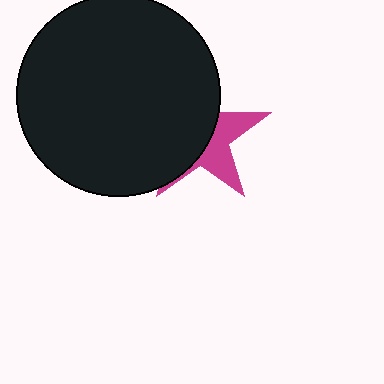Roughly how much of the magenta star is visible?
A small part of it is visible (roughly 38%).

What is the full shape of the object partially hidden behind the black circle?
The partially hidden object is a magenta star.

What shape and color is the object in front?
The object in front is a black circle.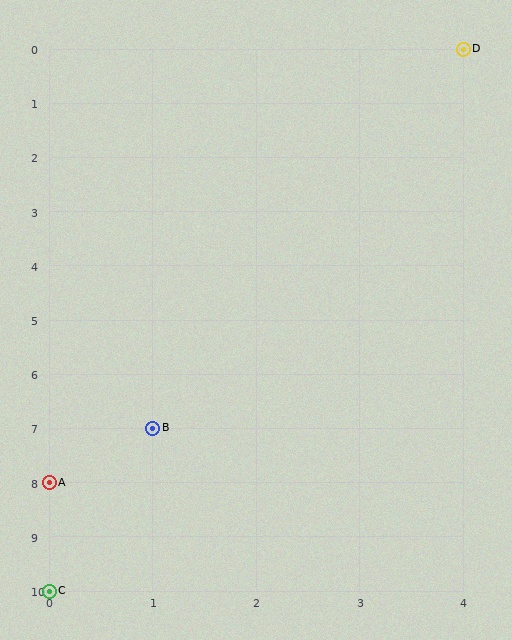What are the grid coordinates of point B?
Point B is at grid coordinates (1, 7).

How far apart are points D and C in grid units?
Points D and C are 4 columns and 10 rows apart (about 10.8 grid units diagonally).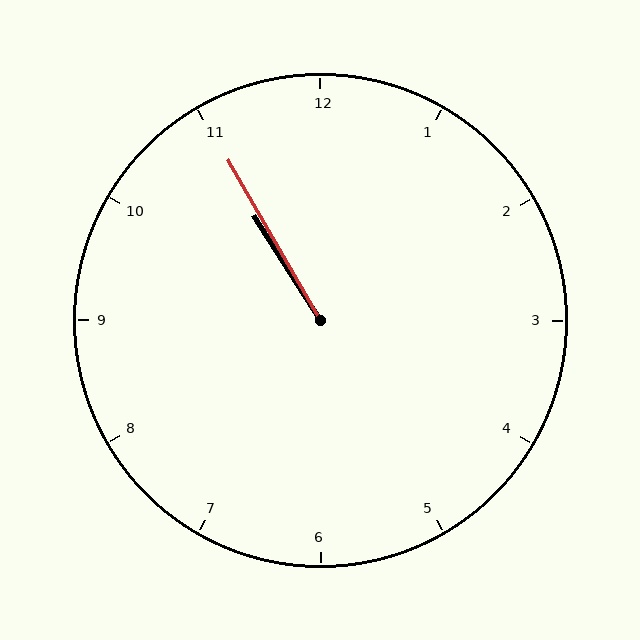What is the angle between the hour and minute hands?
Approximately 2 degrees.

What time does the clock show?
10:55.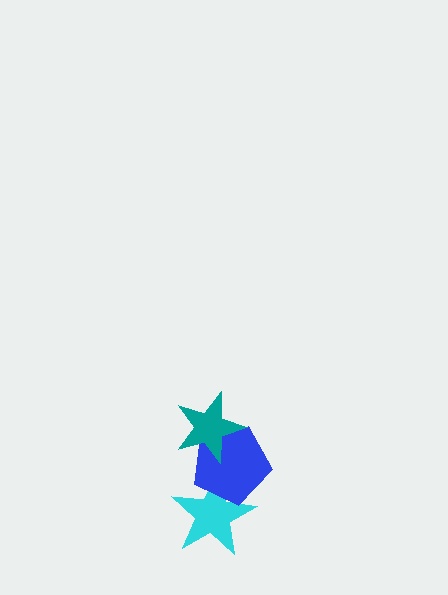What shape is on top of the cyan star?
The blue pentagon is on top of the cyan star.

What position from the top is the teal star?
The teal star is 1st from the top.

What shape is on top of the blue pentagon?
The teal star is on top of the blue pentagon.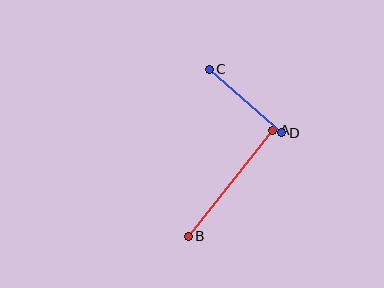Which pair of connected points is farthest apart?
Points A and B are farthest apart.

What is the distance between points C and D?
The distance is approximately 96 pixels.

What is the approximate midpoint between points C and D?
The midpoint is at approximately (245, 101) pixels.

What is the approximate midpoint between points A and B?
The midpoint is at approximately (230, 183) pixels.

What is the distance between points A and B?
The distance is approximately 136 pixels.